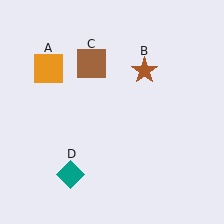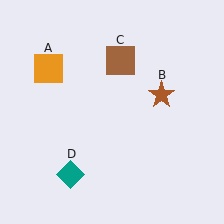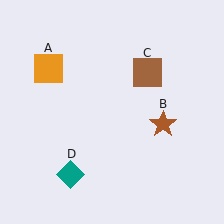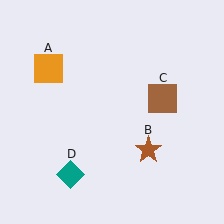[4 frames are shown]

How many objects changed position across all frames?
2 objects changed position: brown star (object B), brown square (object C).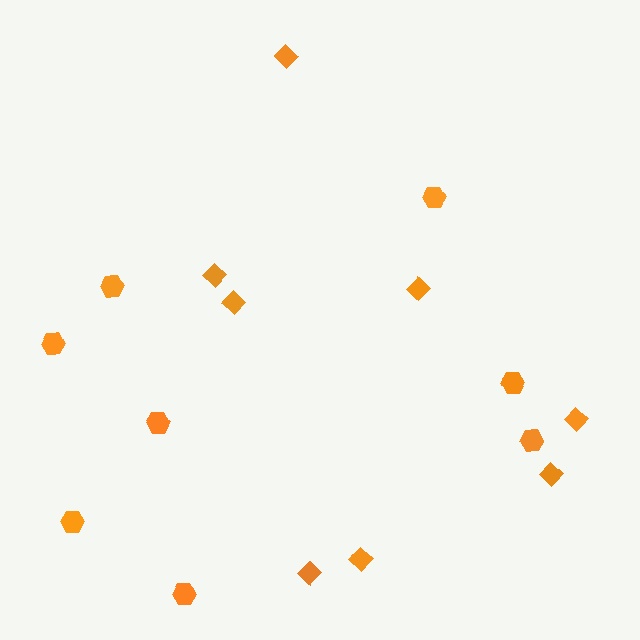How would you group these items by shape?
There are 2 groups: one group of diamonds (8) and one group of hexagons (8).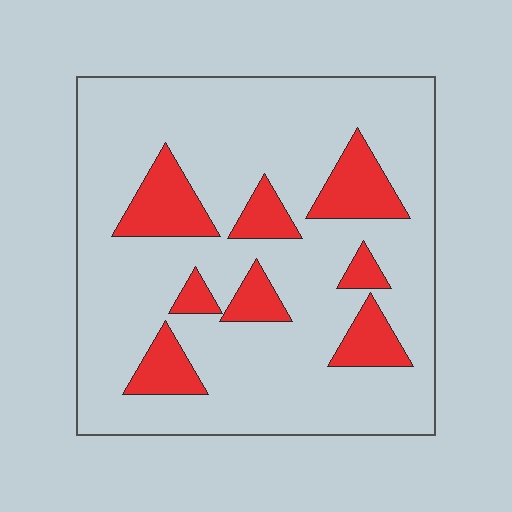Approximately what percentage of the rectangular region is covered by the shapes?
Approximately 20%.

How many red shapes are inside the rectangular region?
8.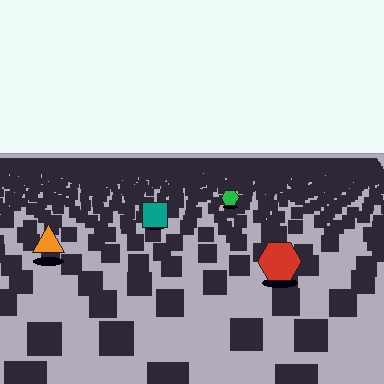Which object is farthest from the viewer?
The green hexagon is farthest from the viewer. It appears smaller and the ground texture around it is denser.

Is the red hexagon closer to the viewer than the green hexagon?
Yes. The red hexagon is closer — you can tell from the texture gradient: the ground texture is coarser near it.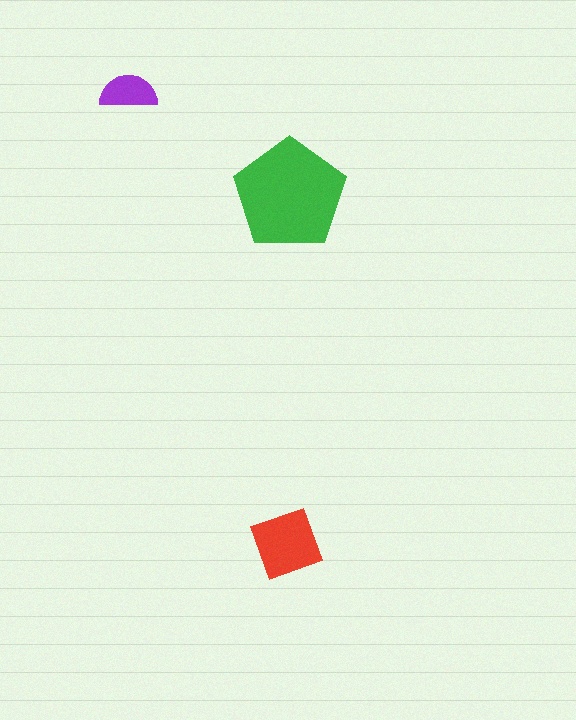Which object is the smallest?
The purple semicircle.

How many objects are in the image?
There are 3 objects in the image.